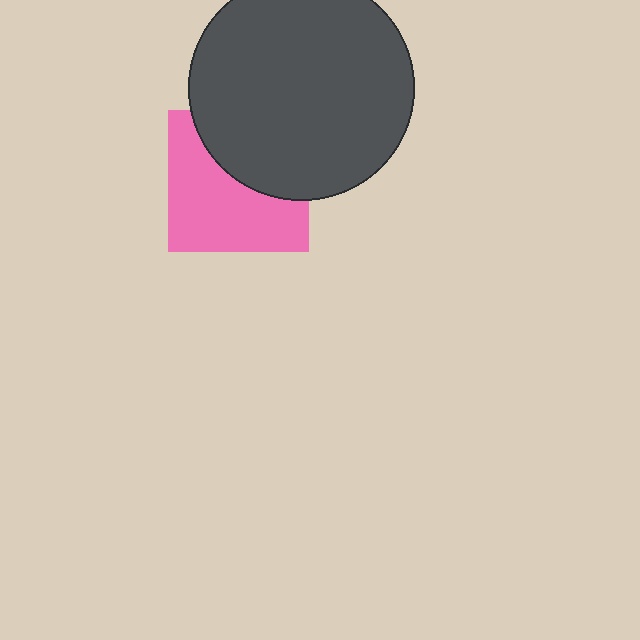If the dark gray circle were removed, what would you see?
You would see the complete pink square.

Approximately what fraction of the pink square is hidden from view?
Roughly 42% of the pink square is hidden behind the dark gray circle.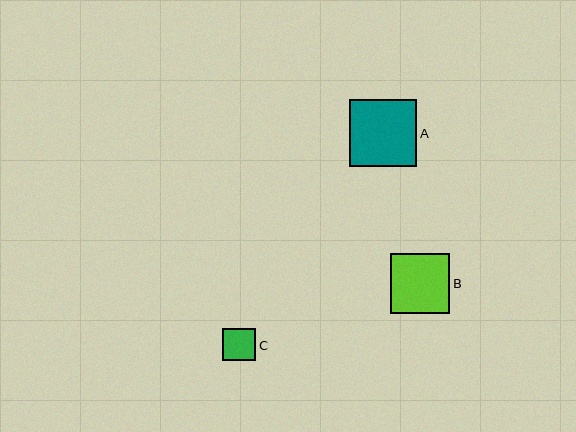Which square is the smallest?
Square C is the smallest with a size of approximately 33 pixels.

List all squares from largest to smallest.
From largest to smallest: A, B, C.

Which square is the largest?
Square A is the largest with a size of approximately 67 pixels.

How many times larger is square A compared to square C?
Square A is approximately 2.1 times the size of square C.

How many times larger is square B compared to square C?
Square B is approximately 1.8 times the size of square C.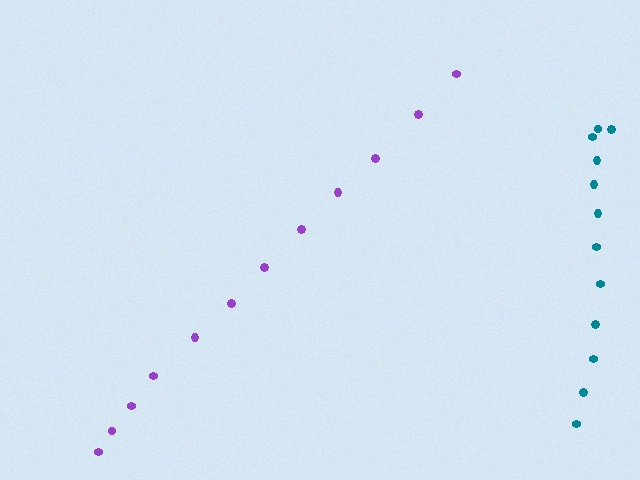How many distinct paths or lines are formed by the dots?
There are 2 distinct paths.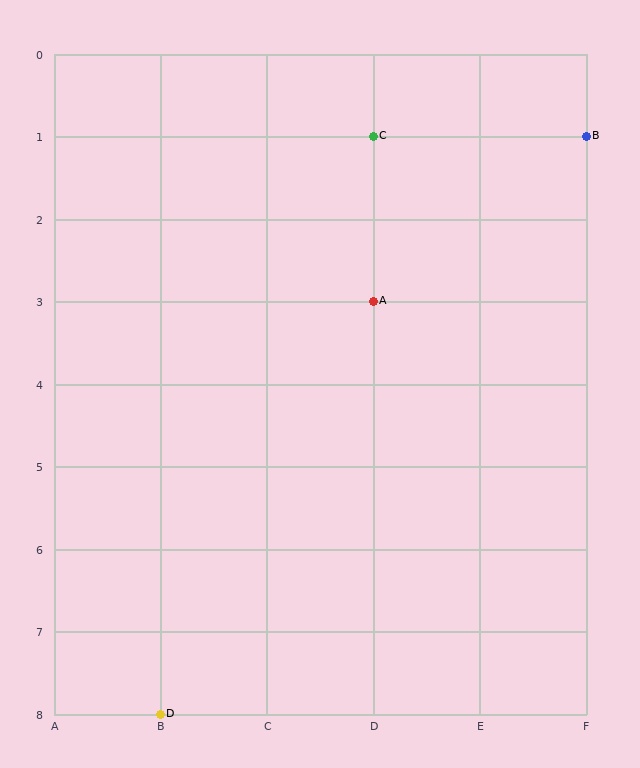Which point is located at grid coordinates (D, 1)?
Point C is at (D, 1).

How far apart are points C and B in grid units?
Points C and B are 2 columns apart.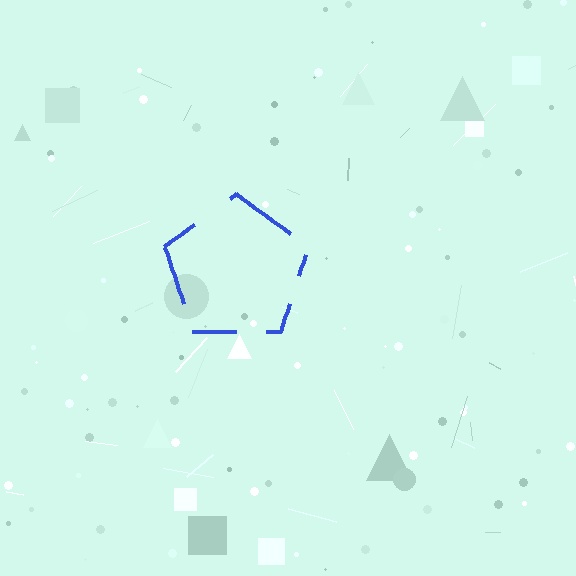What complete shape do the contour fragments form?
The contour fragments form a pentagon.